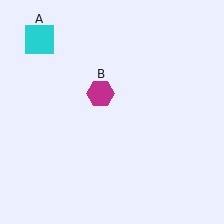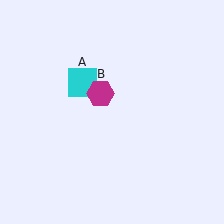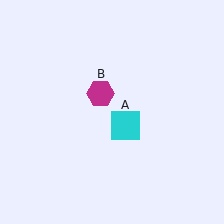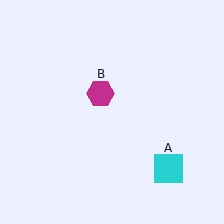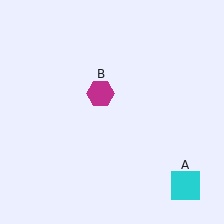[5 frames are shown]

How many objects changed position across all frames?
1 object changed position: cyan square (object A).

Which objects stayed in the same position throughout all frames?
Magenta hexagon (object B) remained stationary.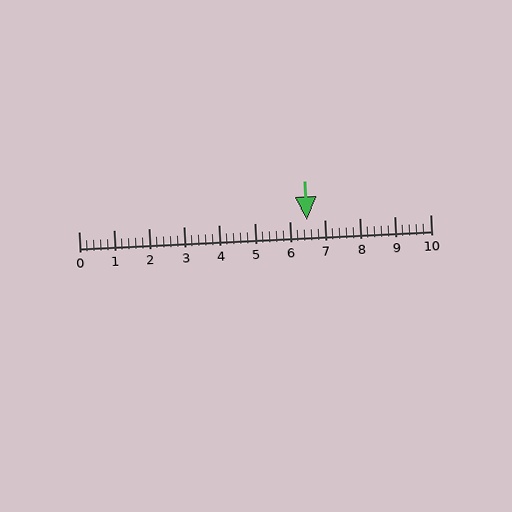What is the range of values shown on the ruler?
The ruler shows values from 0 to 10.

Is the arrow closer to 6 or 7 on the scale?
The arrow is closer to 7.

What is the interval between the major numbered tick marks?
The major tick marks are spaced 1 units apart.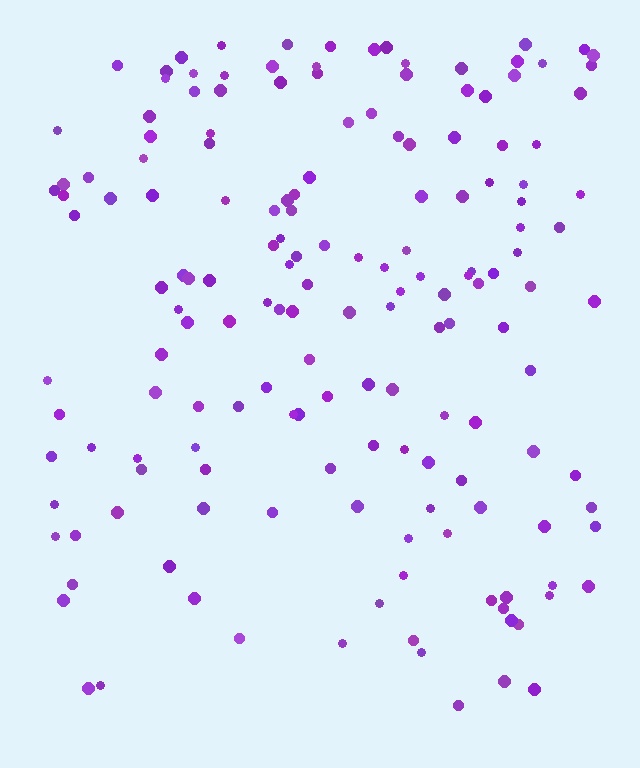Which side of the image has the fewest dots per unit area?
The bottom.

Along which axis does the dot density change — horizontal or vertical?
Vertical.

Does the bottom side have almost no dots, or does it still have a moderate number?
Still a moderate number, just noticeably fewer than the top.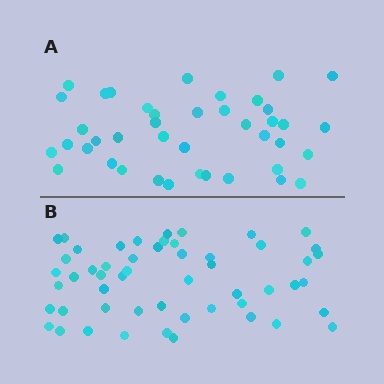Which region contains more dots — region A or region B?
Region B (the bottom region) has more dots.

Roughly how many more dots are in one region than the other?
Region B has roughly 12 or so more dots than region A.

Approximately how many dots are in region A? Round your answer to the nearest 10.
About 40 dots. (The exact count is 41, which rounds to 40.)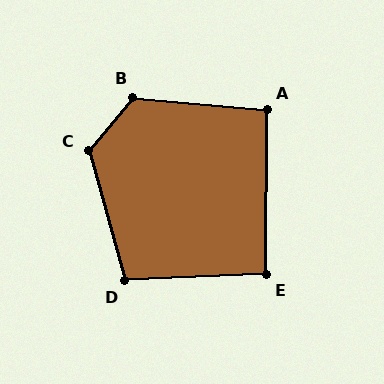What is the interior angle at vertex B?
Approximately 125 degrees (obtuse).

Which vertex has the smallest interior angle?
E, at approximately 93 degrees.